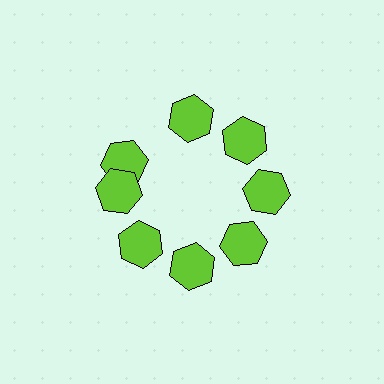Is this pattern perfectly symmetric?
No. The 8 lime hexagons are arranged in a ring, but one element near the 10 o'clock position is rotated out of alignment along the ring, breaking the 8-fold rotational symmetry.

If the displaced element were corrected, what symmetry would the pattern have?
It would have 8-fold rotational symmetry — the pattern would map onto itself every 45 degrees.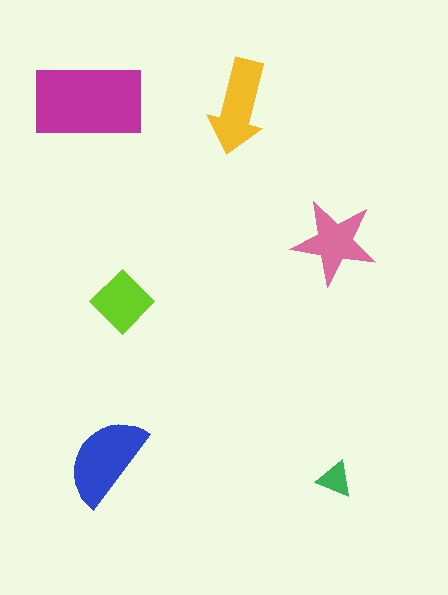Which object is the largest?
The magenta rectangle.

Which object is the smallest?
The green triangle.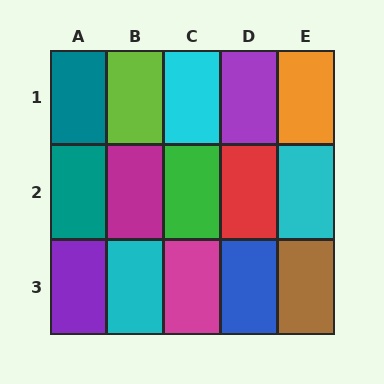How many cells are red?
1 cell is red.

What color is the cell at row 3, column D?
Blue.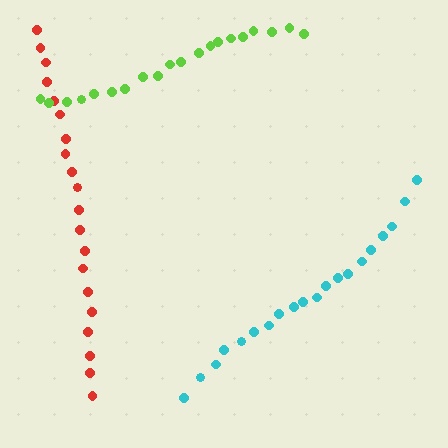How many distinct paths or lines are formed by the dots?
There are 3 distinct paths.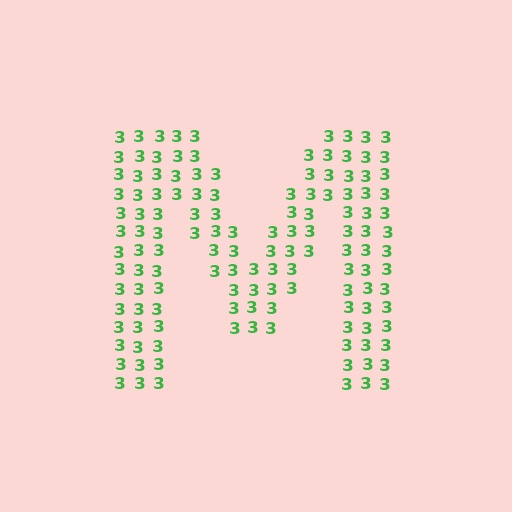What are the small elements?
The small elements are digit 3's.